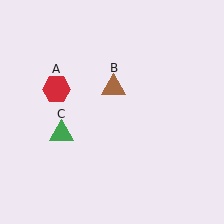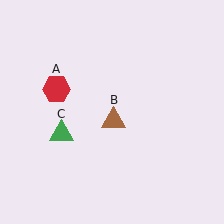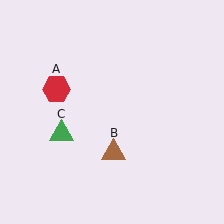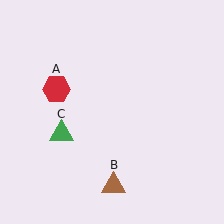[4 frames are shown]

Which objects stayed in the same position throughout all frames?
Red hexagon (object A) and green triangle (object C) remained stationary.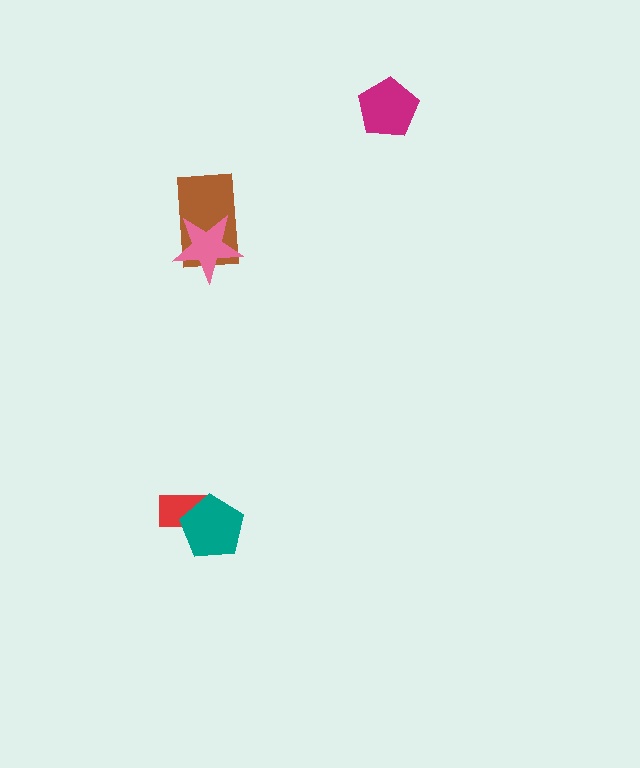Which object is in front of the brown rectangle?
The pink star is in front of the brown rectangle.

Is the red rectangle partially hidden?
Yes, it is partially covered by another shape.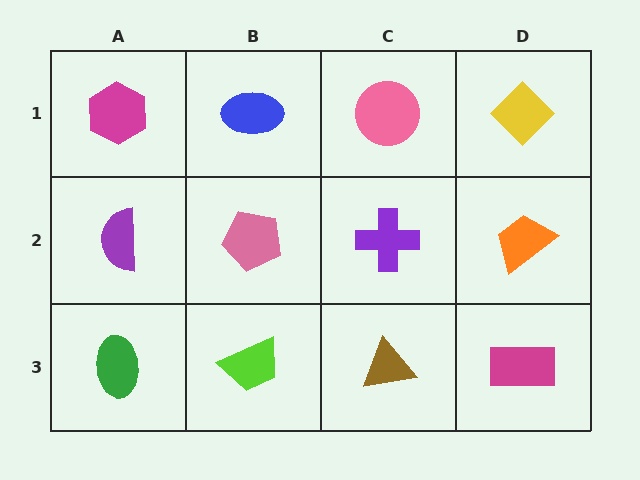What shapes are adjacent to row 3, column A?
A purple semicircle (row 2, column A), a lime trapezoid (row 3, column B).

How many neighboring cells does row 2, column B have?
4.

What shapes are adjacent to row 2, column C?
A pink circle (row 1, column C), a brown triangle (row 3, column C), a pink pentagon (row 2, column B), an orange trapezoid (row 2, column D).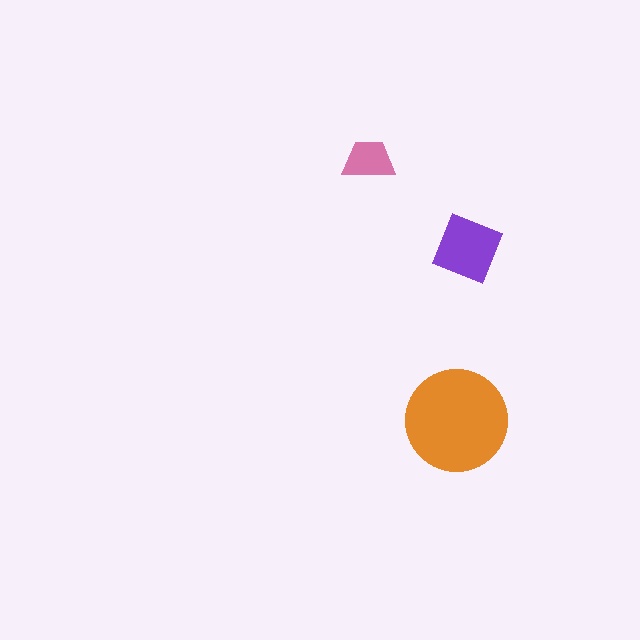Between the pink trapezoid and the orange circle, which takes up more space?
The orange circle.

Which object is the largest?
The orange circle.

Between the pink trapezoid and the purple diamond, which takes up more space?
The purple diamond.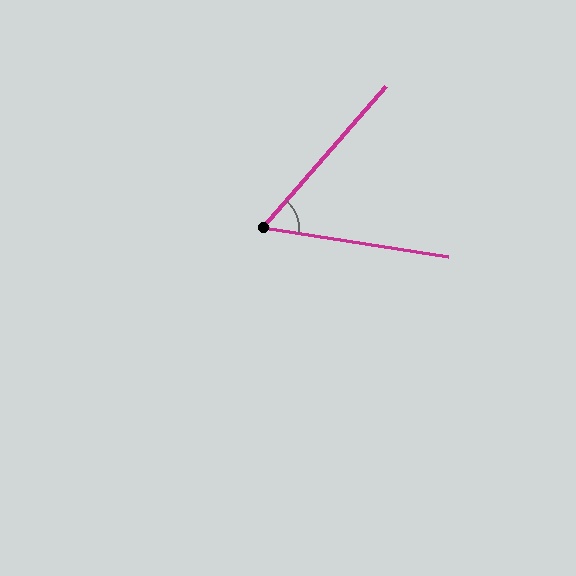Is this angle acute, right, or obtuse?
It is acute.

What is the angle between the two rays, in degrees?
Approximately 58 degrees.